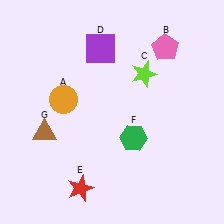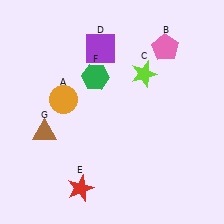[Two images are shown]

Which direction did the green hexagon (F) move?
The green hexagon (F) moved up.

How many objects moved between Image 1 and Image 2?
1 object moved between the two images.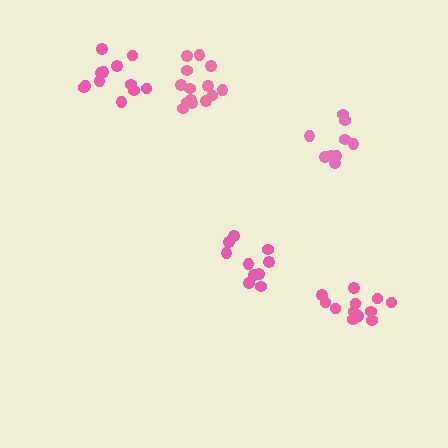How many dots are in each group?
Group 1: 14 dots, Group 2: 12 dots, Group 3: 12 dots, Group 4: 10 dots, Group 5: 9 dots (57 total).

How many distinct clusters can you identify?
There are 5 distinct clusters.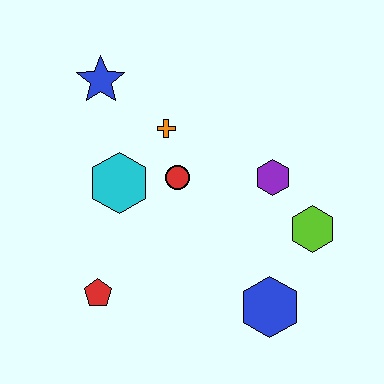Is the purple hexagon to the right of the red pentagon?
Yes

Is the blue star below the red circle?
No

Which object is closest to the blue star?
The orange cross is closest to the blue star.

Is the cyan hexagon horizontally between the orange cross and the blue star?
Yes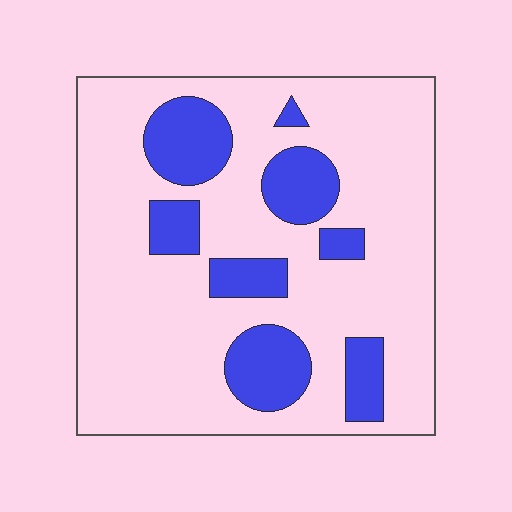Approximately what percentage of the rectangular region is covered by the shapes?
Approximately 20%.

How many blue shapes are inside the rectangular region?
8.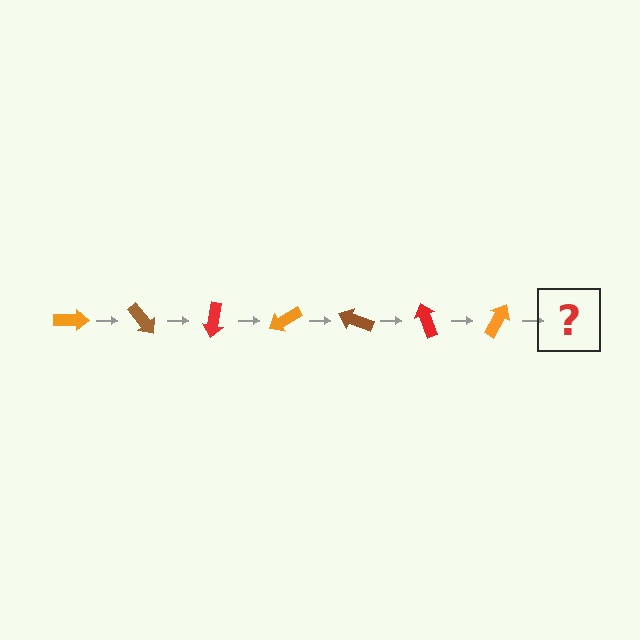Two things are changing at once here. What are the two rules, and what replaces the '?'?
The two rules are that it rotates 50 degrees each step and the color cycles through orange, brown, and red. The '?' should be a brown arrow, rotated 350 degrees from the start.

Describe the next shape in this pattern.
It should be a brown arrow, rotated 350 degrees from the start.